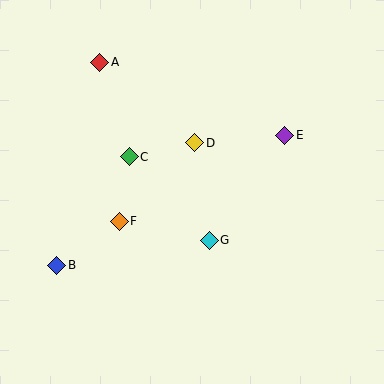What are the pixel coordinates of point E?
Point E is at (285, 135).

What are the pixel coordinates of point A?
Point A is at (100, 62).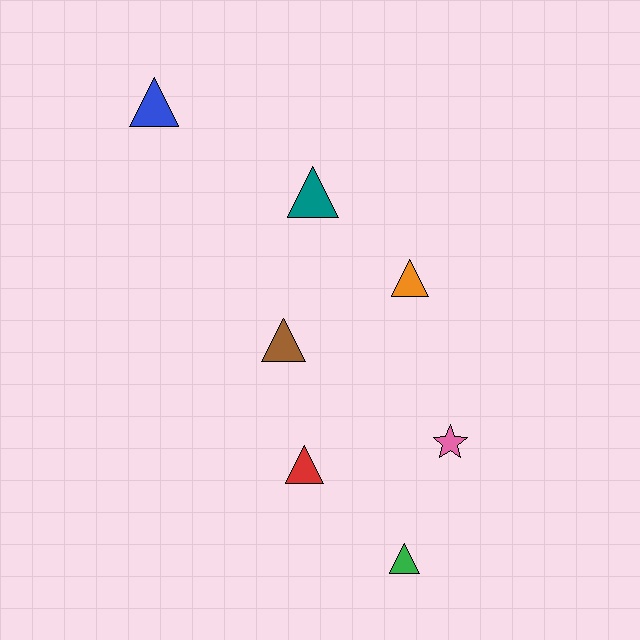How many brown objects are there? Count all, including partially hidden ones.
There is 1 brown object.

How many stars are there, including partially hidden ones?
There is 1 star.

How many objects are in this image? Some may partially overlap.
There are 7 objects.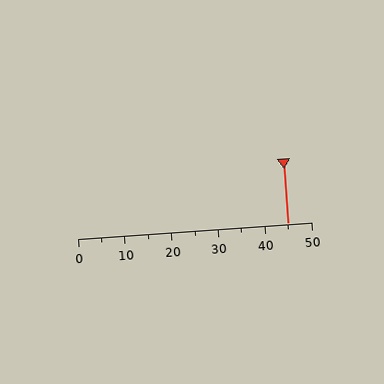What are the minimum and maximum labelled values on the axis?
The axis runs from 0 to 50.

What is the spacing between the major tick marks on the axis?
The major ticks are spaced 10 apart.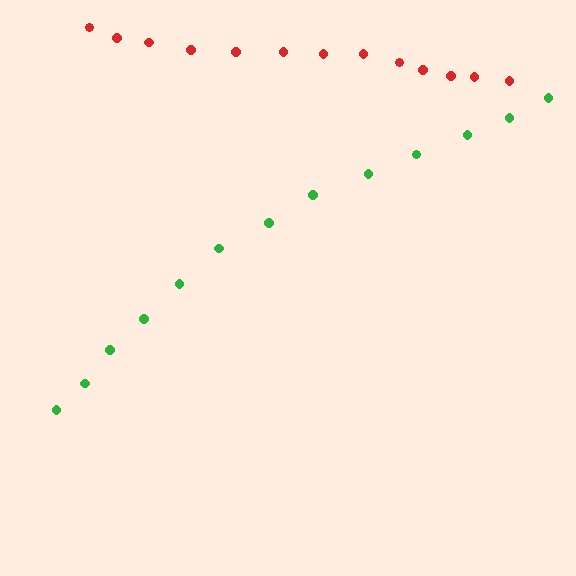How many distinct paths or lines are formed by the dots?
There are 2 distinct paths.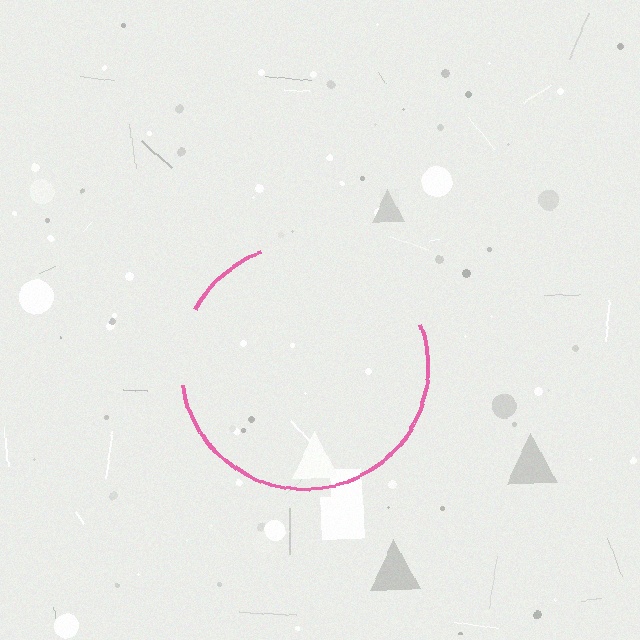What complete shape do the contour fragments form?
The contour fragments form a circle.